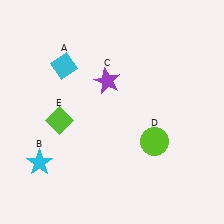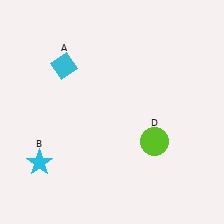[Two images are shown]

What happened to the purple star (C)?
The purple star (C) was removed in Image 2. It was in the top-left area of Image 1.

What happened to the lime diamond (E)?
The lime diamond (E) was removed in Image 2. It was in the bottom-left area of Image 1.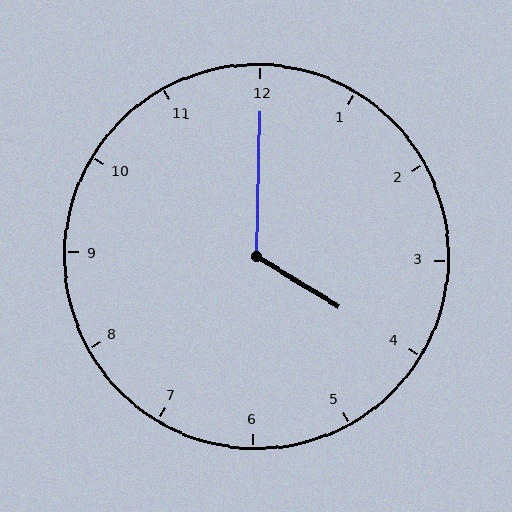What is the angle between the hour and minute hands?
Approximately 120 degrees.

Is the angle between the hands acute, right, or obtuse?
It is obtuse.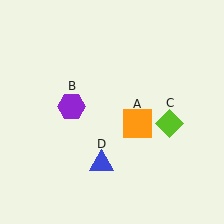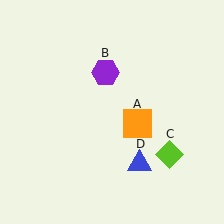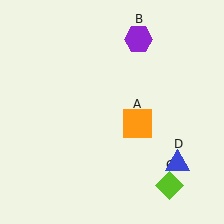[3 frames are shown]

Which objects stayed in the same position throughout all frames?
Orange square (object A) remained stationary.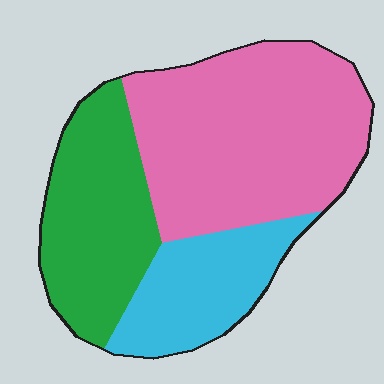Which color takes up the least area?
Cyan, at roughly 20%.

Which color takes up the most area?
Pink, at roughly 50%.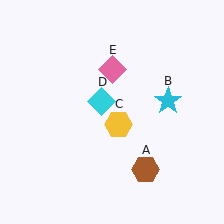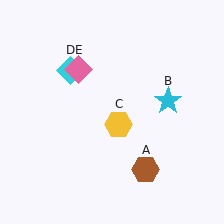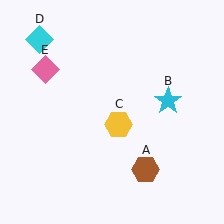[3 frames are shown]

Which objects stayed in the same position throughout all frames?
Brown hexagon (object A) and cyan star (object B) and yellow hexagon (object C) remained stationary.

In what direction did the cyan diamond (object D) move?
The cyan diamond (object D) moved up and to the left.